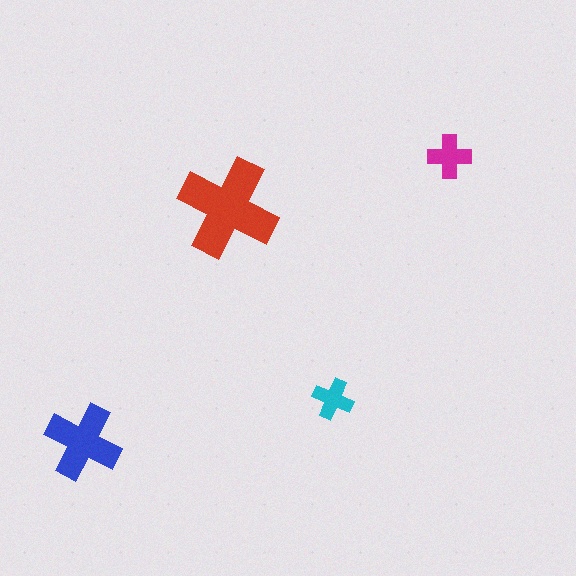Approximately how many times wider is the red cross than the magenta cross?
About 2 times wider.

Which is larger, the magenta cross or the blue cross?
The blue one.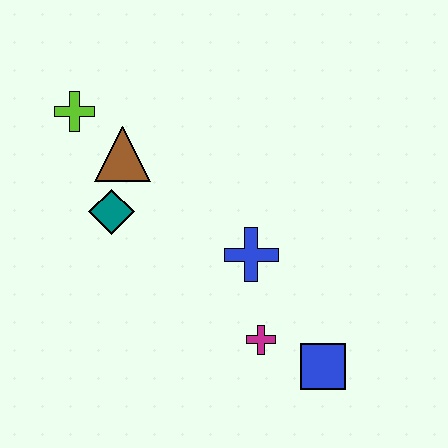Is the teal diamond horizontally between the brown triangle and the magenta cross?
No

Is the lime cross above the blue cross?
Yes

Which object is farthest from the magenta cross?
The lime cross is farthest from the magenta cross.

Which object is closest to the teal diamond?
The brown triangle is closest to the teal diamond.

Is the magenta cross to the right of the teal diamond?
Yes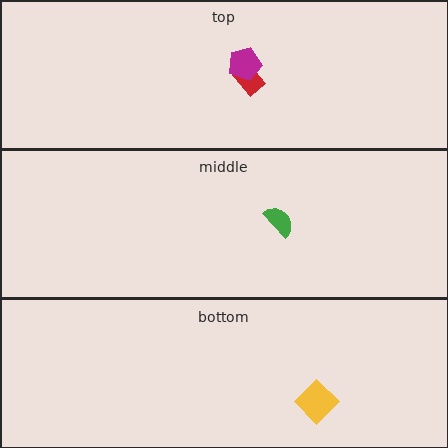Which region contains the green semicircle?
The middle region.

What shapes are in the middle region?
The green semicircle.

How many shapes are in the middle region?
1.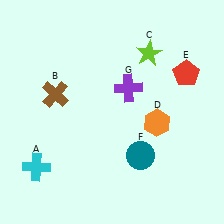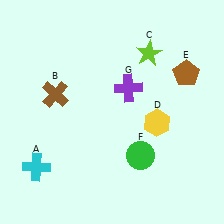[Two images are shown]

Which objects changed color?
D changed from orange to yellow. E changed from red to brown. F changed from teal to green.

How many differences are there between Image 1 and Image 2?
There are 3 differences between the two images.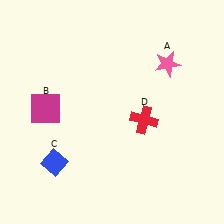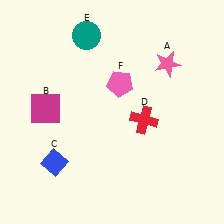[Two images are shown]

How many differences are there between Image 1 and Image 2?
There are 2 differences between the two images.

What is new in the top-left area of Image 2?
A teal circle (E) was added in the top-left area of Image 2.